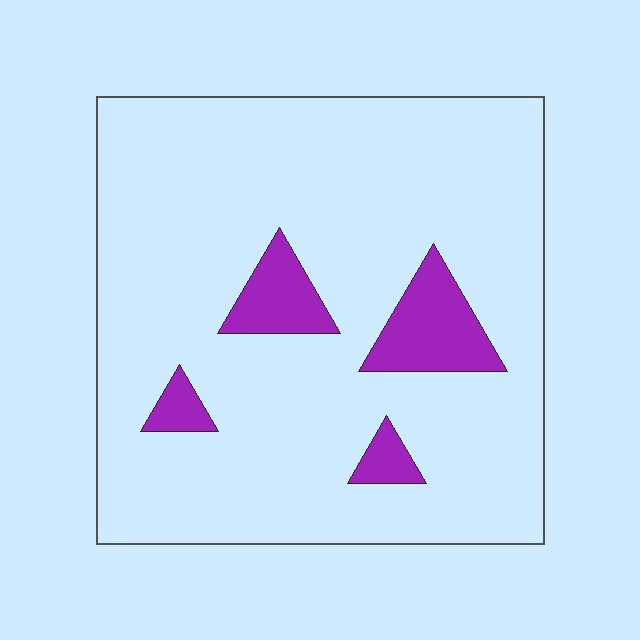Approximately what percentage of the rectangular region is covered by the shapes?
Approximately 10%.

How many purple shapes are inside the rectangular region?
4.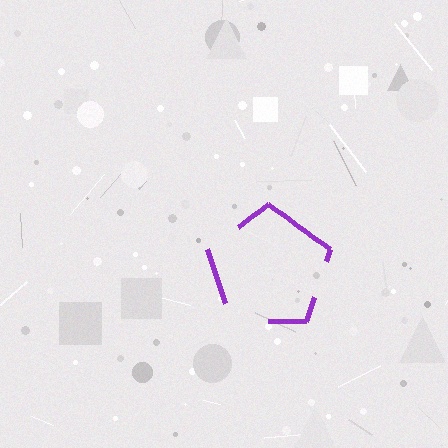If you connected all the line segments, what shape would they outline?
They would outline a pentagon.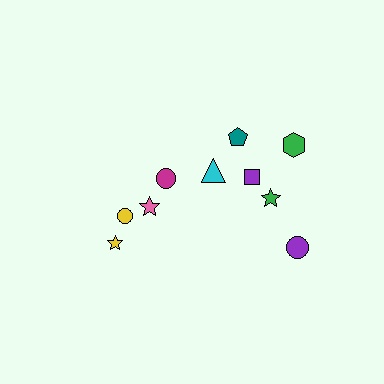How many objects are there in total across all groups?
There are 10 objects.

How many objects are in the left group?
There are 4 objects.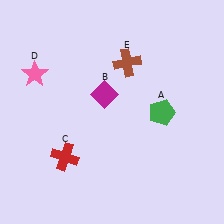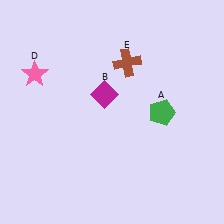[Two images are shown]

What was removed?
The red cross (C) was removed in Image 2.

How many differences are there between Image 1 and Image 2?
There is 1 difference between the two images.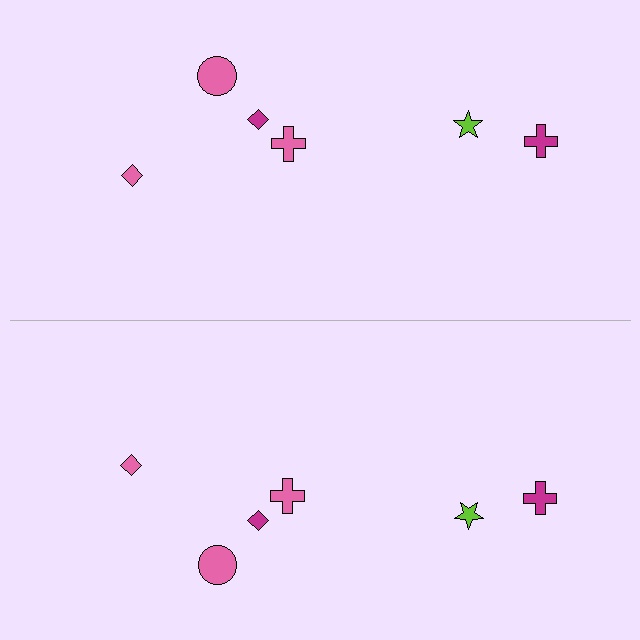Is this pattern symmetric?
Yes, this pattern has bilateral (reflection) symmetry.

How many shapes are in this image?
There are 12 shapes in this image.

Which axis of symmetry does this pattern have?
The pattern has a horizontal axis of symmetry running through the center of the image.